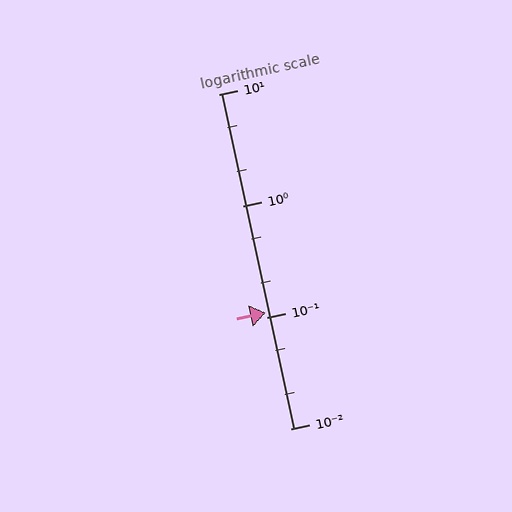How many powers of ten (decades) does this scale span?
The scale spans 3 decades, from 0.01 to 10.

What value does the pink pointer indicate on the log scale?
The pointer indicates approximately 0.11.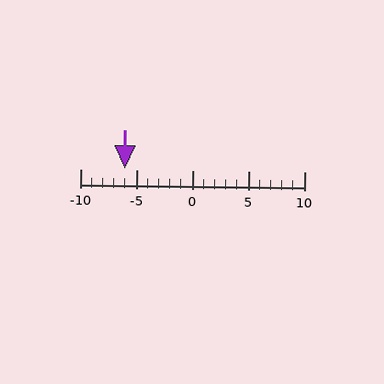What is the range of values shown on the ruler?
The ruler shows values from -10 to 10.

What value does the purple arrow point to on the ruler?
The purple arrow points to approximately -6.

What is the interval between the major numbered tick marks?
The major tick marks are spaced 5 units apart.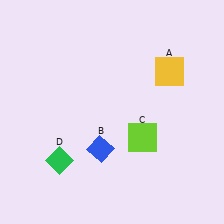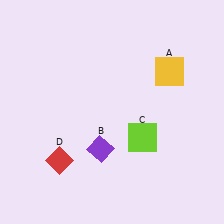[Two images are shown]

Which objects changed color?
B changed from blue to purple. D changed from green to red.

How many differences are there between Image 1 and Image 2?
There are 2 differences between the two images.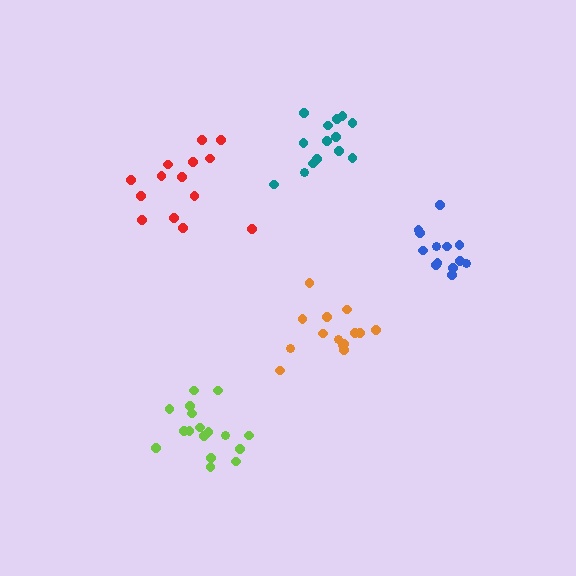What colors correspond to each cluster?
The clusters are colored: teal, lime, orange, blue, red.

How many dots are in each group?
Group 1: 14 dots, Group 2: 17 dots, Group 3: 14 dots, Group 4: 14 dots, Group 5: 14 dots (73 total).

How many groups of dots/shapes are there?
There are 5 groups.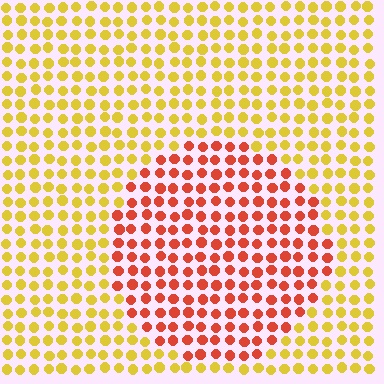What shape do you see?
I see a circle.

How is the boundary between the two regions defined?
The boundary is defined purely by a slight shift in hue (about 47 degrees). Spacing, size, and orientation are identical on both sides.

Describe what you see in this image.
The image is filled with small yellow elements in a uniform arrangement. A circle-shaped region is visible where the elements are tinted to a slightly different hue, forming a subtle color boundary.